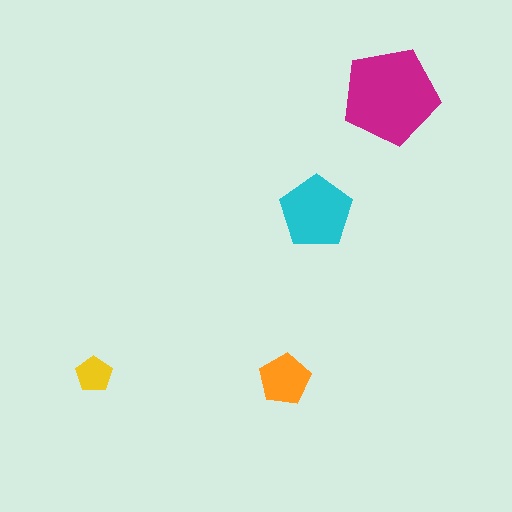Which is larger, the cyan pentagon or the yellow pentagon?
The cyan one.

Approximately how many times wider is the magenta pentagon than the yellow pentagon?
About 2.5 times wider.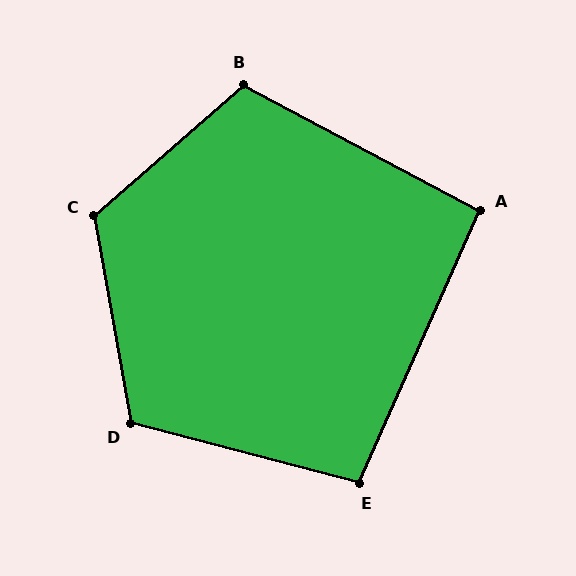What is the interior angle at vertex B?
Approximately 111 degrees (obtuse).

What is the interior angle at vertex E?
Approximately 99 degrees (obtuse).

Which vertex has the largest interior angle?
C, at approximately 121 degrees.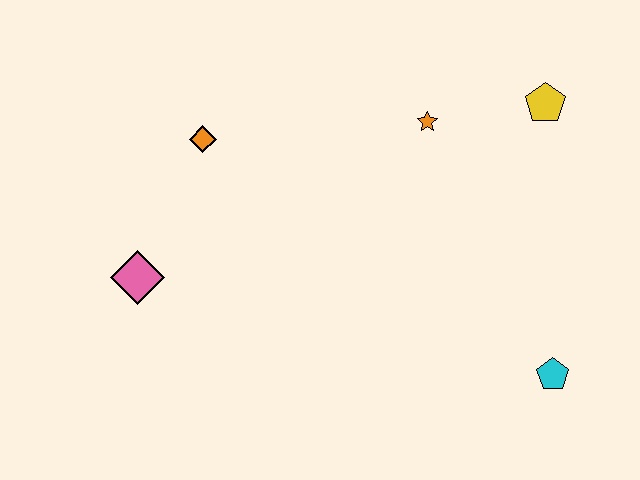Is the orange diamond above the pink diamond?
Yes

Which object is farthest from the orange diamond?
The cyan pentagon is farthest from the orange diamond.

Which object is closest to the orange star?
The yellow pentagon is closest to the orange star.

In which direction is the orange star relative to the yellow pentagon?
The orange star is to the left of the yellow pentagon.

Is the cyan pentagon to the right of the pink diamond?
Yes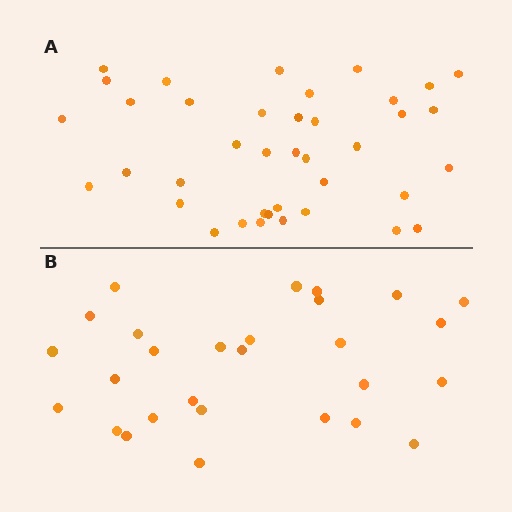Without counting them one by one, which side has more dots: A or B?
Region A (the top region) has more dots.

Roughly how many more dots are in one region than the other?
Region A has roughly 12 or so more dots than region B.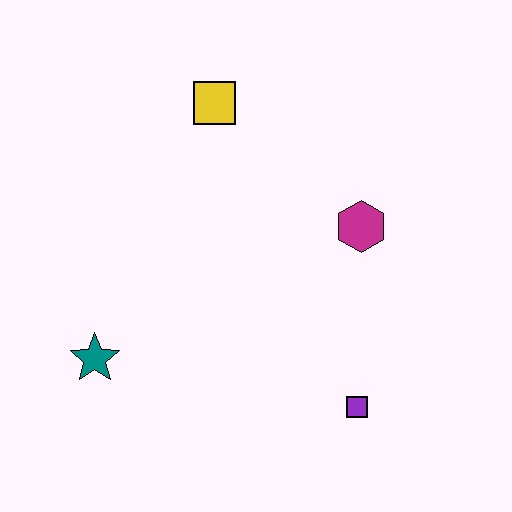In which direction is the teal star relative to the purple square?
The teal star is to the left of the purple square.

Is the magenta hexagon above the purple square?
Yes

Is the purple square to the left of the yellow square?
No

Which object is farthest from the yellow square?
The purple square is farthest from the yellow square.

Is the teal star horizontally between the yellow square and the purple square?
No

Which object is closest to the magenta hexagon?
The purple square is closest to the magenta hexagon.